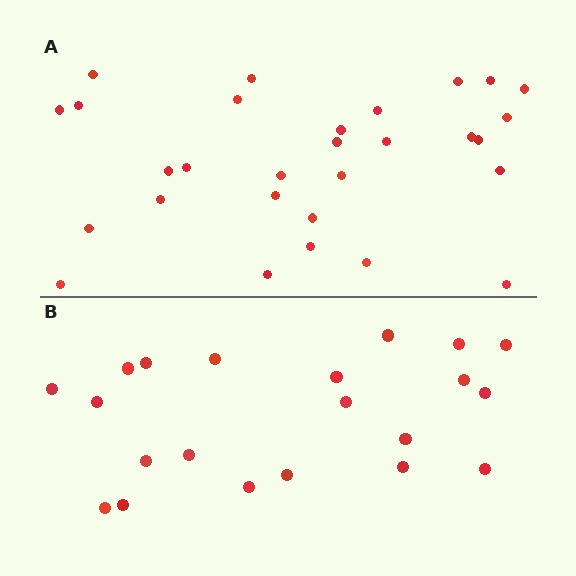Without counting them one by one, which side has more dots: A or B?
Region A (the top region) has more dots.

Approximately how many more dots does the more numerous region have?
Region A has roughly 8 or so more dots than region B.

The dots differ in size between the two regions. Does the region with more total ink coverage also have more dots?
No. Region B has more total ink coverage because its dots are larger, but region A actually contains more individual dots. Total area can be misleading — the number of items is what matters here.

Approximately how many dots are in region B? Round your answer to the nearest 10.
About 20 dots. (The exact count is 21, which rounds to 20.)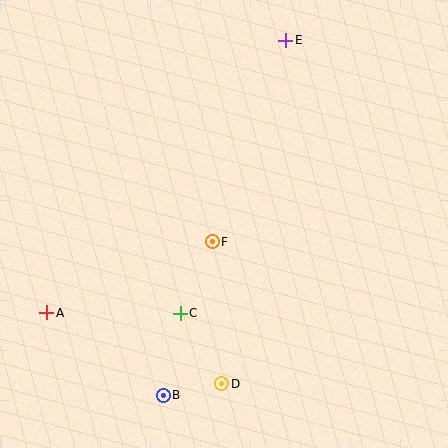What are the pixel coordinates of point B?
Point B is at (163, 395).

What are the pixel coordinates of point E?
Point E is at (286, 40).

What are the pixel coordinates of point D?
Point D is at (222, 384).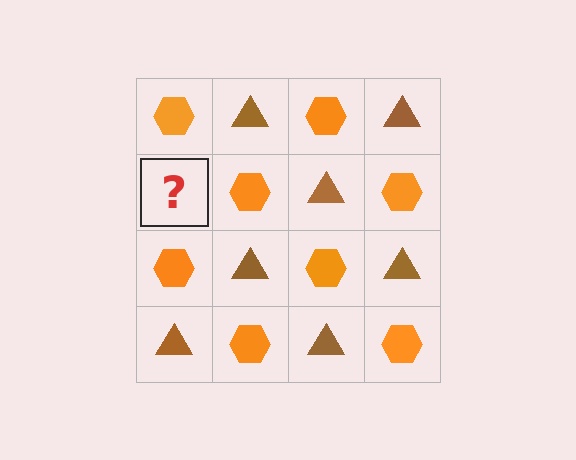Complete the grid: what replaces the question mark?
The question mark should be replaced with a brown triangle.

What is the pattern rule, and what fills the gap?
The rule is that it alternates orange hexagon and brown triangle in a checkerboard pattern. The gap should be filled with a brown triangle.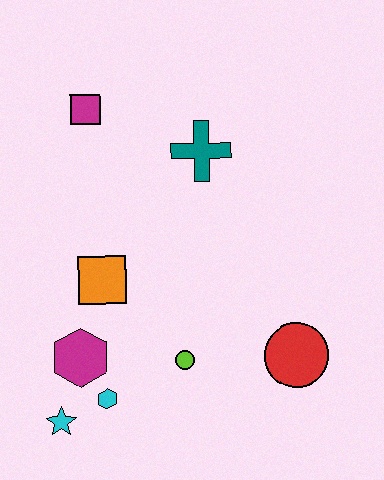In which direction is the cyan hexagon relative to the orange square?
The cyan hexagon is below the orange square.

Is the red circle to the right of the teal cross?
Yes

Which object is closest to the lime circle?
The cyan hexagon is closest to the lime circle.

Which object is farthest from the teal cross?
The cyan star is farthest from the teal cross.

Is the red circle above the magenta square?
No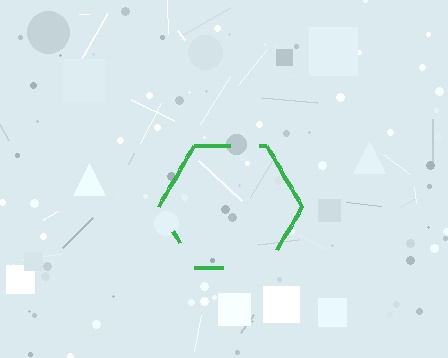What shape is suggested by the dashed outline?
The dashed outline suggests a hexagon.